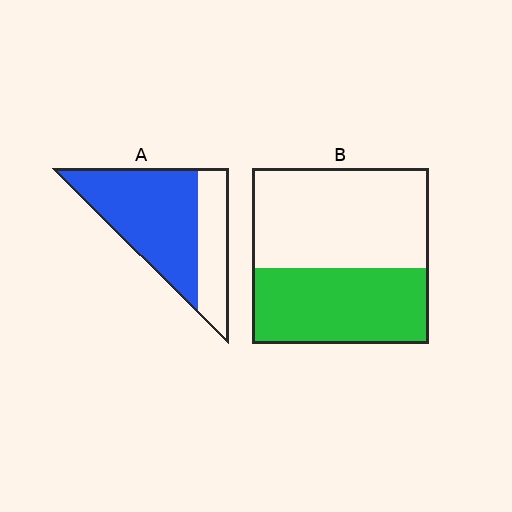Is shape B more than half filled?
No.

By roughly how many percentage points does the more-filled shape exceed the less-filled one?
By roughly 25 percentage points (A over B).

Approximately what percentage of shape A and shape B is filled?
A is approximately 70% and B is approximately 45%.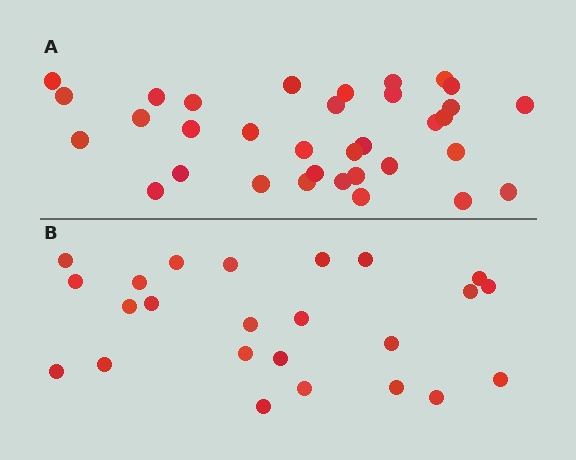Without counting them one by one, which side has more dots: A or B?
Region A (the top region) has more dots.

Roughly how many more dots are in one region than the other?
Region A has roughly 10 or so more dots than region B.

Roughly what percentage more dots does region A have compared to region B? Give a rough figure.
About 40% more.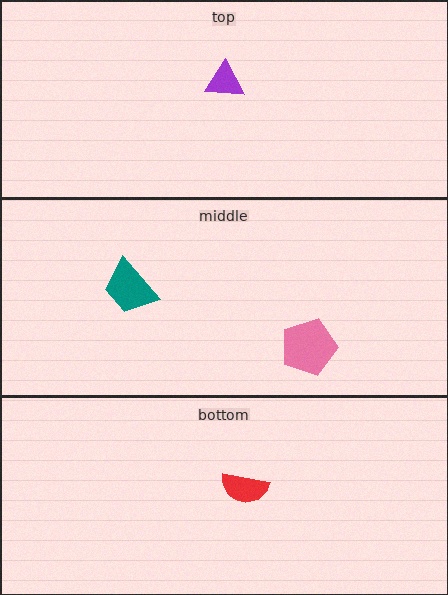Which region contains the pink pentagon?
The middle region.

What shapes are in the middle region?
The pink pentagon, the teal trapezoid.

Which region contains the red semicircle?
The bottom region.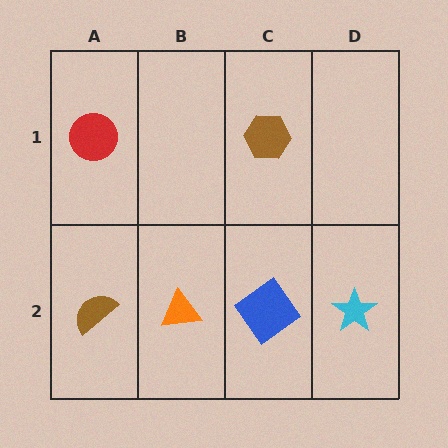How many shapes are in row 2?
4 shapes.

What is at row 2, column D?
A cyan star.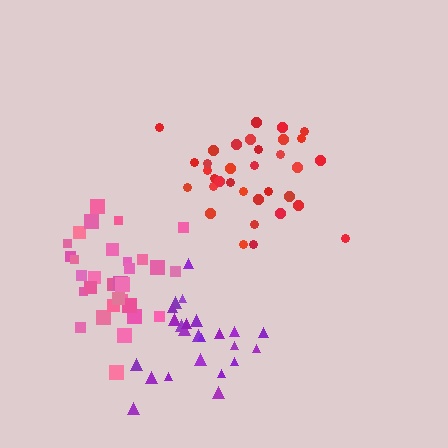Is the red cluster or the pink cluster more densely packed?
Pink.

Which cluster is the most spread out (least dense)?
Red.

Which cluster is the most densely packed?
Pink.